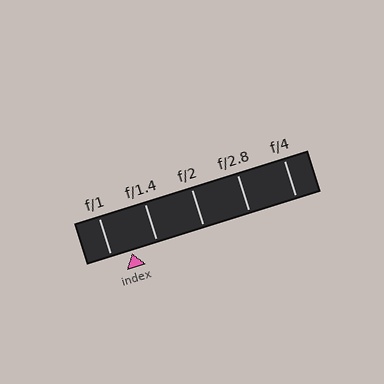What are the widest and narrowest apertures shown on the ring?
The widest aperture shown is f/1 and the narrowest is f/4.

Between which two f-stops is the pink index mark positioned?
The index mark is between f/1 and f/1.4.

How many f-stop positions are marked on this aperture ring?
There are 5 f-stop positions marked.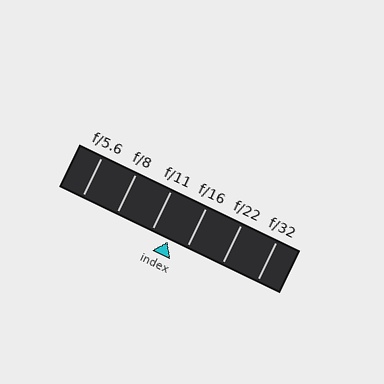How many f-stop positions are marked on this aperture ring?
There are 6 f-stop positions marked.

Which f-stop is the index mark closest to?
The index mark is closest to f/11.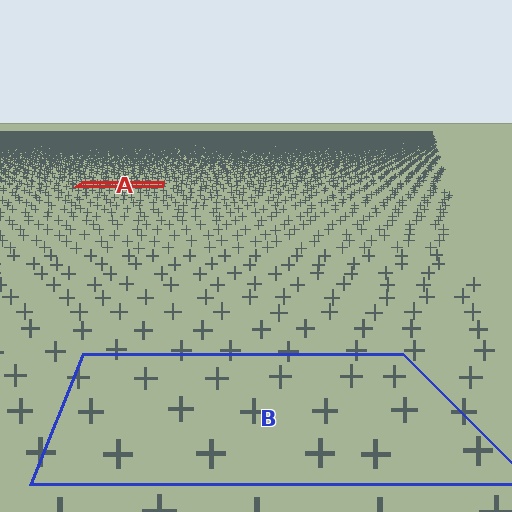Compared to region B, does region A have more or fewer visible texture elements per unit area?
Region A has more texture elements per unit area — they are packed more densely because it is farther away.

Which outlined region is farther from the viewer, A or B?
Region A is farther from the viewer — the texture elements inside it appear smaller and more densely packed.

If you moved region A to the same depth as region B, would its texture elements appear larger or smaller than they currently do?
They would appear larger. At a closer depth, the same texture elements are projected at a bigger on-screen size.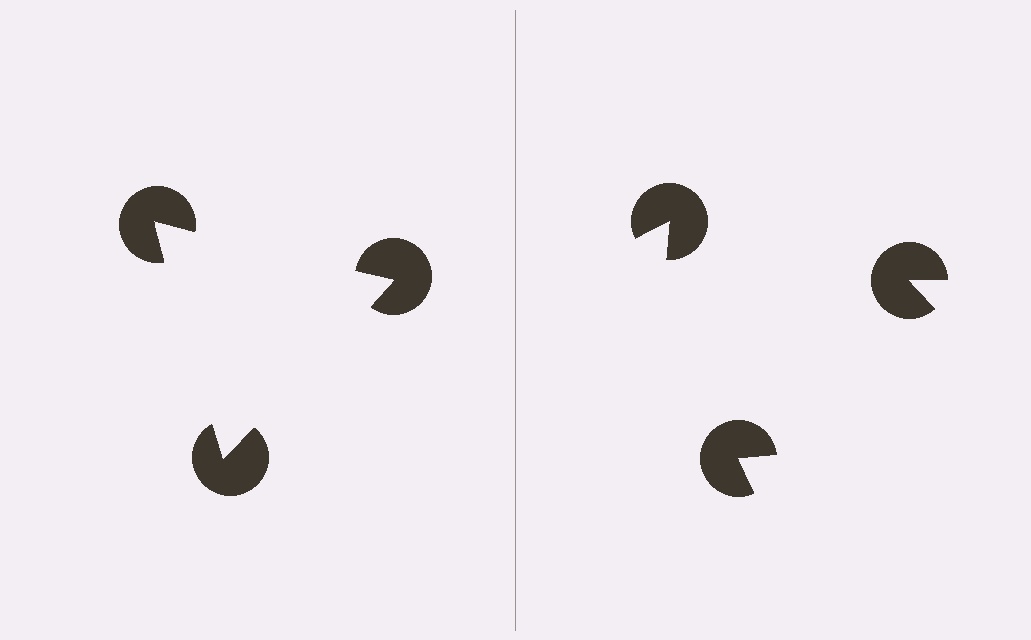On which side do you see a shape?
An illusory triangle appears on the left side. On the right side the wedge cuts are rotated, so no coherent shape forms.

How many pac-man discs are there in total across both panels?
6 — 3 on each side.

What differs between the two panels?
The pac-man discs are positioned identically on both sides; only the wedge orientations differ. On the left they align to a triangle; on the right they are misaligned.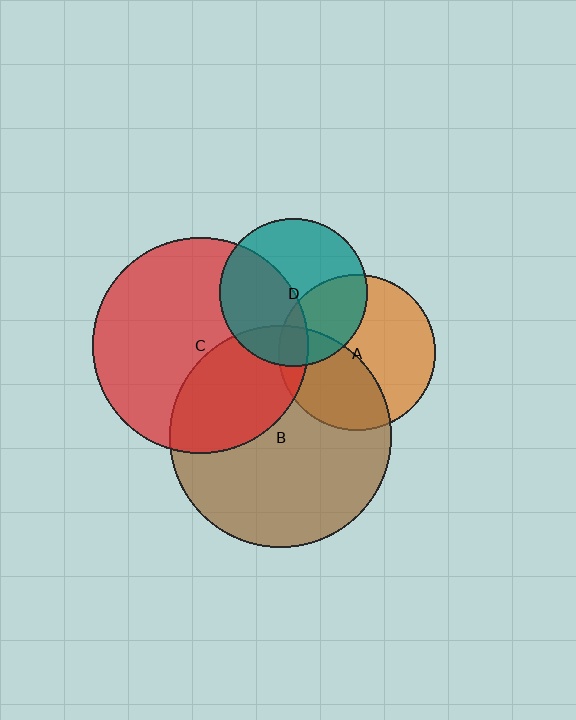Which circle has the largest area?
Circle B (brown).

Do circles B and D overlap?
Yes.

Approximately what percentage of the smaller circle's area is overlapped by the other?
Approximately 20%.